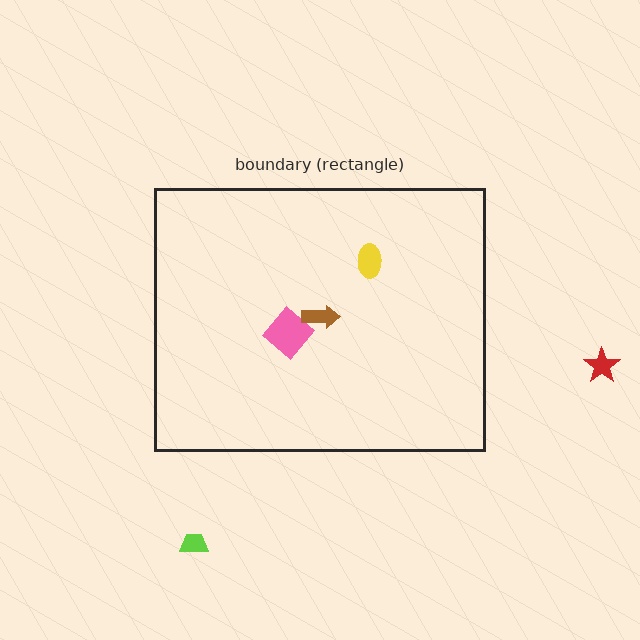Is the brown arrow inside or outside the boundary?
Inside.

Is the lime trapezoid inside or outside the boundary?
Outside.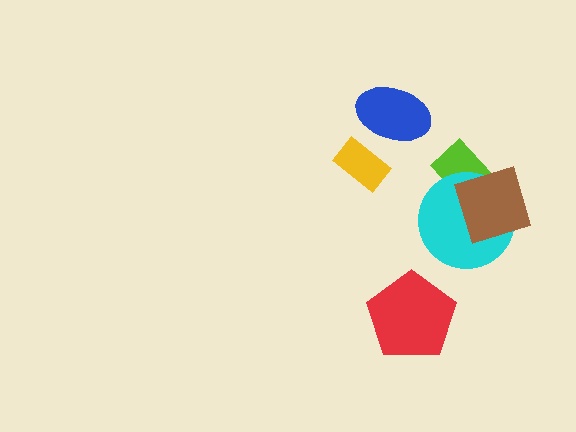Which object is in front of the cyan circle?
The brown diamond is in front of the cyan circle.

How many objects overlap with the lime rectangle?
2 objects overlap with the lime rectangle.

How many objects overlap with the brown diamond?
2 objects overlap with the brown diamond.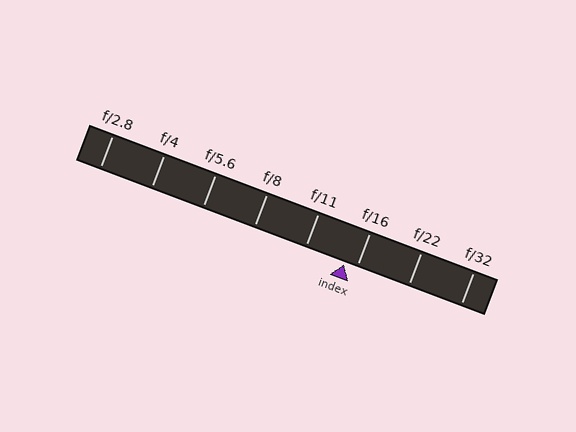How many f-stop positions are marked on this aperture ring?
There are 8 f-stop positions marked.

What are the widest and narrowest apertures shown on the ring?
The widest aperture shown is f/2.8 and the narrowest is f/32.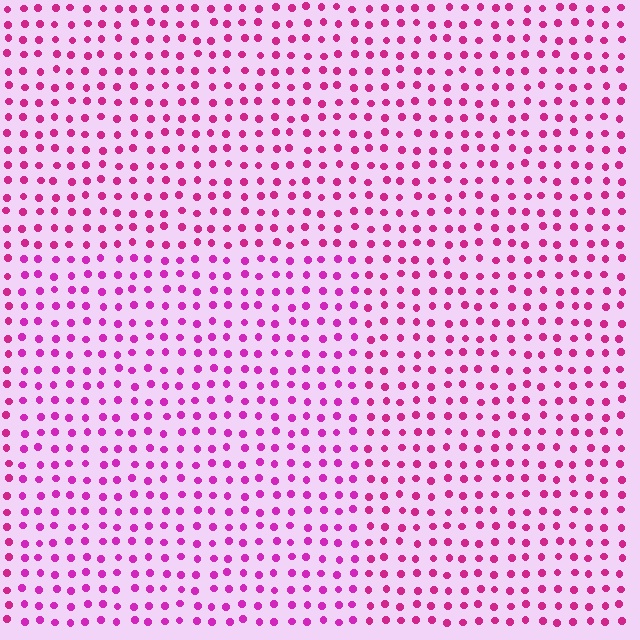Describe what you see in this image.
The image is filled with small magenta elements in a uniform arrangement. A rectangle-shaped region is visible where the elements are tinted to a slightly different hue, forming a subtle color boundary.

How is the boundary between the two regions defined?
The boundary is defined purely by a slight shift in hue (about 17 degrees). Spacing, size, and orientation are identical on both sides.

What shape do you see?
I see a rectangle.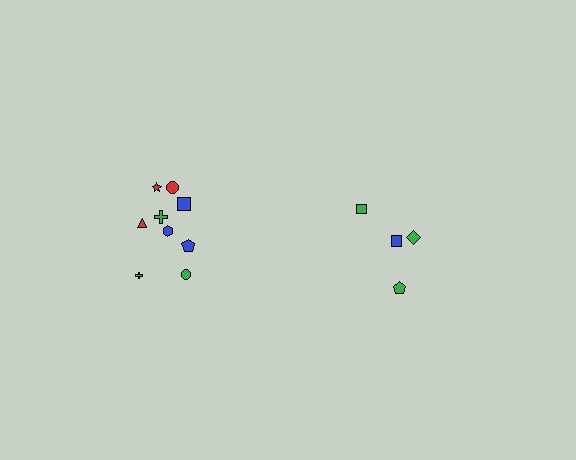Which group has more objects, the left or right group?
The left group.